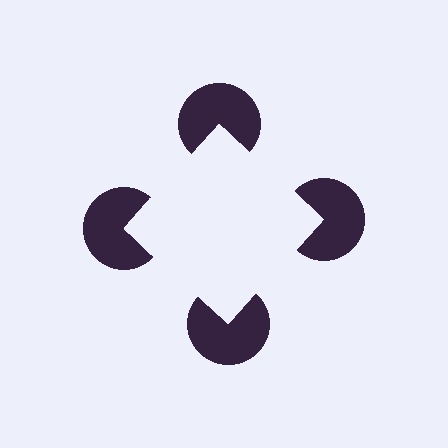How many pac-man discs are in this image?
There are 4 — one at each vertex of the illusory square.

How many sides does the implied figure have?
4 sides.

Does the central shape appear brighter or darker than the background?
It typically appears slightly brighter than the background, even though no actual brightness change is drawn.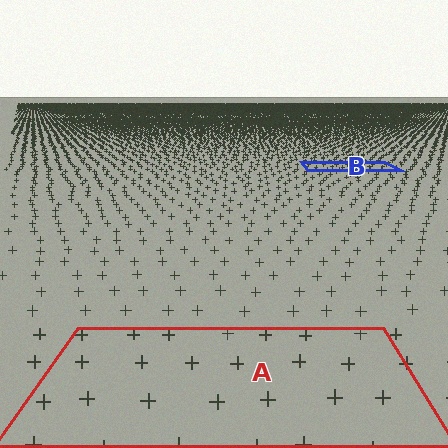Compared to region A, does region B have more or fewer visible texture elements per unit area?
Region B has more texture elements per unit area — they are packed more densely because it is farther away.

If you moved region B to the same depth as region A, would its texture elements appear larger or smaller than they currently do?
They would appear larger. At a closer depth, the same texture elements are projected at a bigger on-screen size.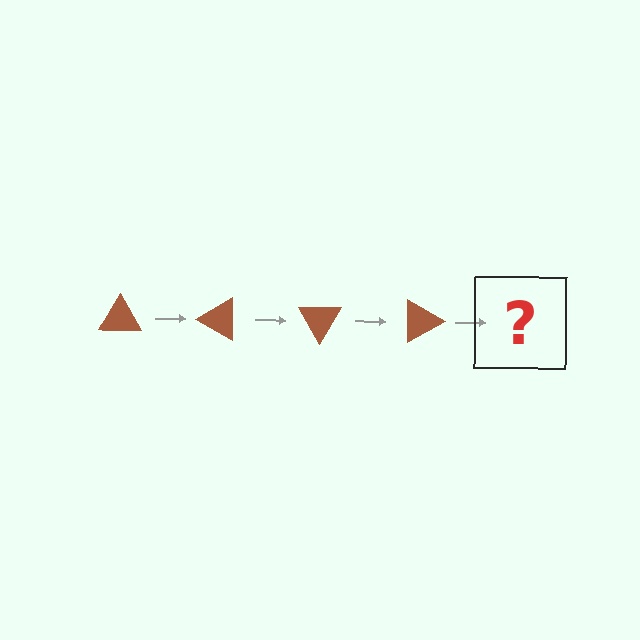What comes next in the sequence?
The next element should be a brown triangle rotated 120 degrees.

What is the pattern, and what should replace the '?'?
The pattern is that the triangle rotates 30 degrees each step. The '?' should be a brown triangle rotated 120 degrees.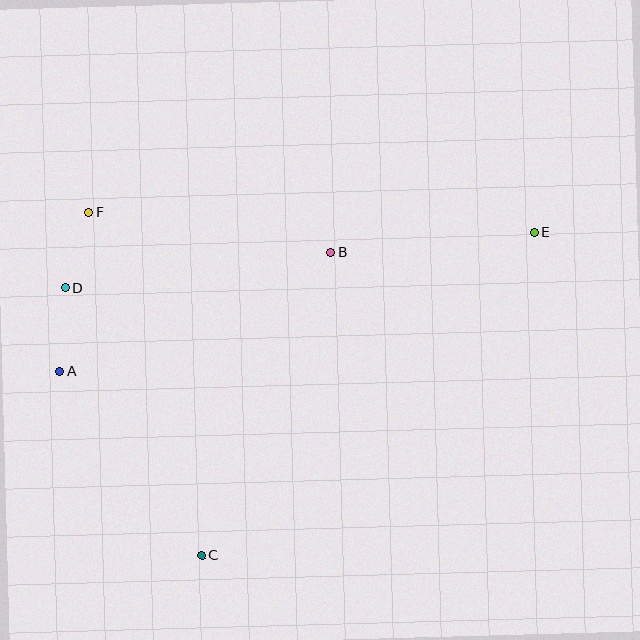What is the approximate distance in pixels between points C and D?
The distance between C and D is approximately 301 pixels.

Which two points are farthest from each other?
Points A and E are farthest from each other.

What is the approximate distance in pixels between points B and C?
The distance between B and C is approximately 330 pixels.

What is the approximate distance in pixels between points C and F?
The distance between C and F is approximately 361 pixels.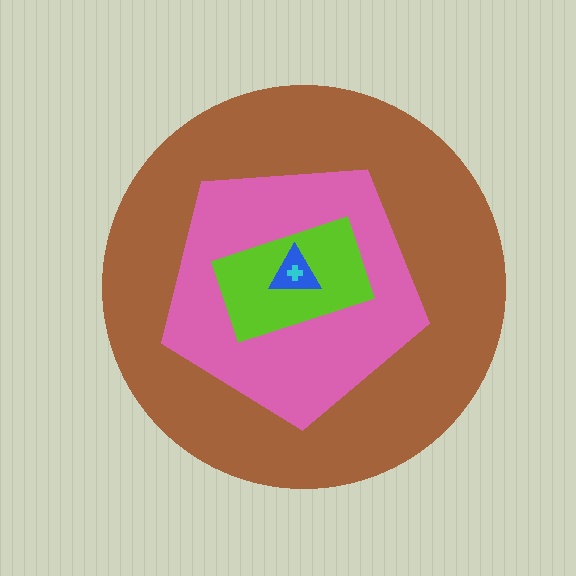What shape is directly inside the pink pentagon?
The lime rectangle.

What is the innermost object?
The cyan cross.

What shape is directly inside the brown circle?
The pink pentagon.